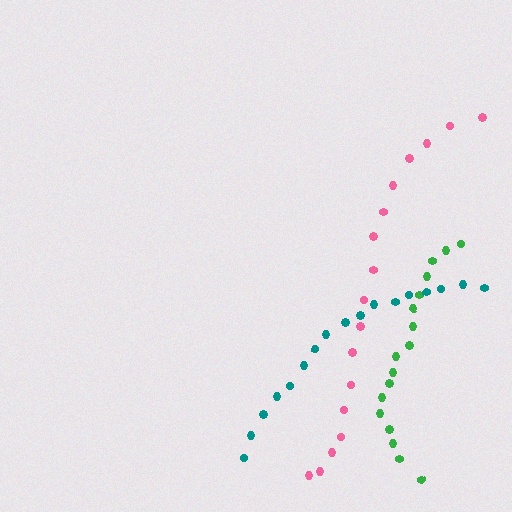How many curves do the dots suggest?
There are 3 distinct paths.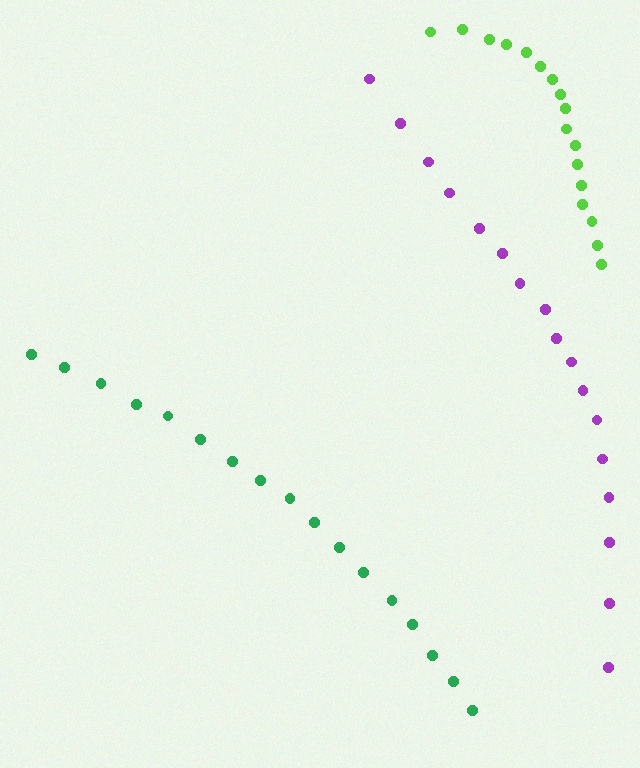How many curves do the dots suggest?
There are 3 distinct paths.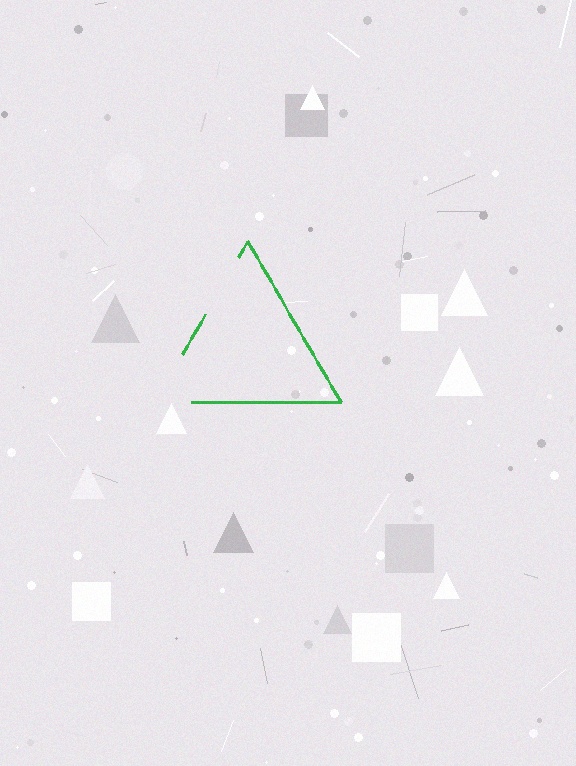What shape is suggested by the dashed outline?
The dashed outline suggests a triangle.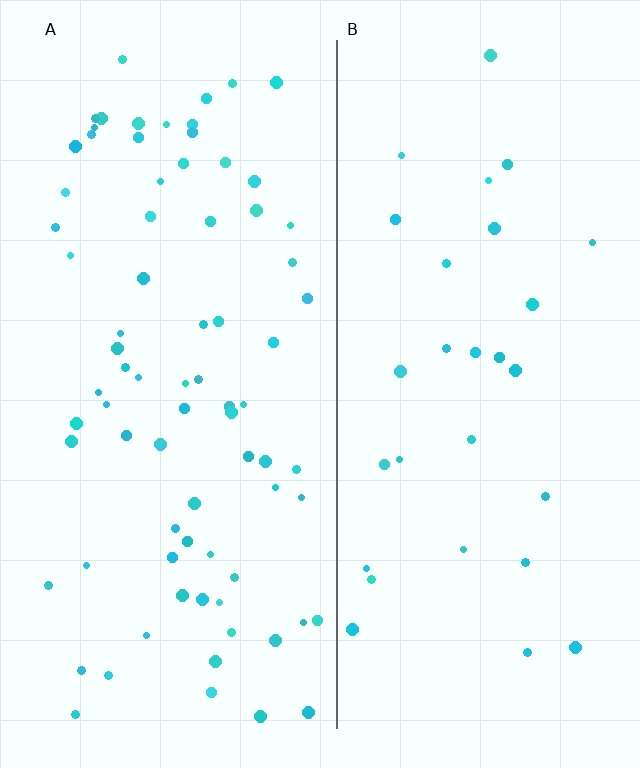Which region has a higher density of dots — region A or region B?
A (the left).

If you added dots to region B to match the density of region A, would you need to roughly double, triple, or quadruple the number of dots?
Approximately triple.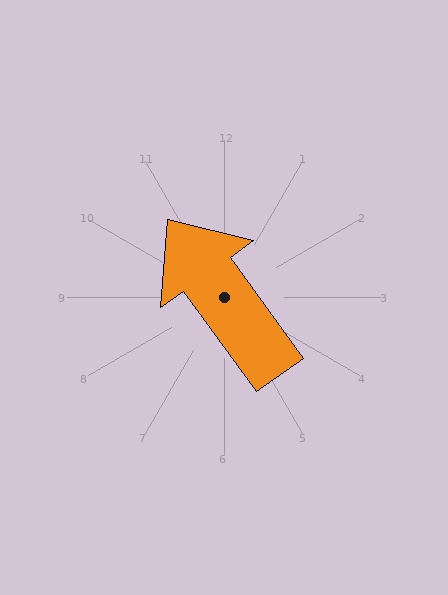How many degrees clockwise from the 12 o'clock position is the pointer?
Approximately 324 degrees.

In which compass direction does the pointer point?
Northwest.